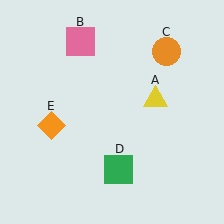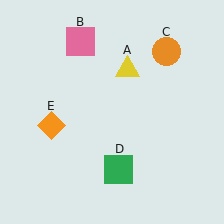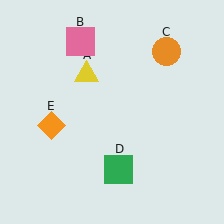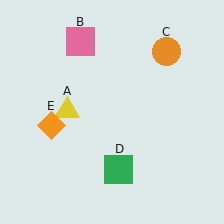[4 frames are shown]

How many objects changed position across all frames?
1 object changed position: yellow triangle (object A).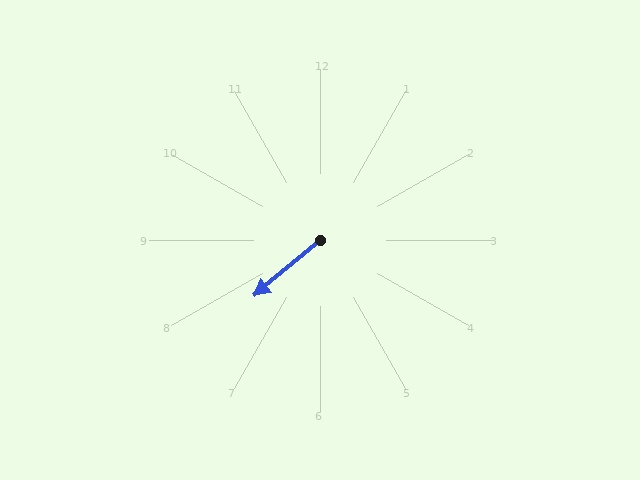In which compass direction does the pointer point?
Southwest.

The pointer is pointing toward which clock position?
Roughly 8 o'clock.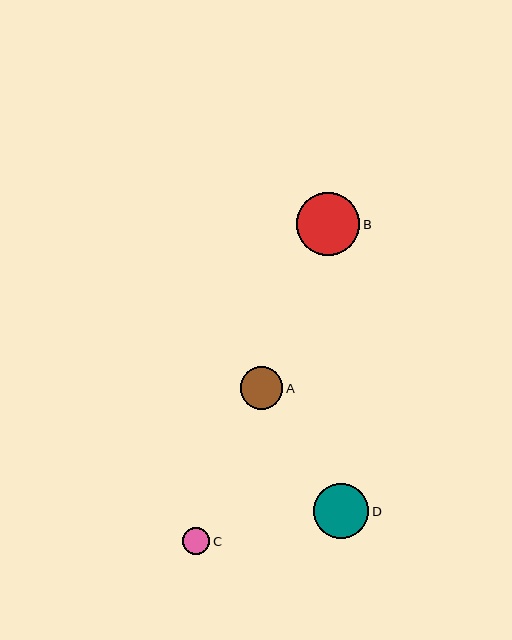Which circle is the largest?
Circle B is the largest with a size of approximately 63 pixels.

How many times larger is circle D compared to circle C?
Circle D is approximately 2.1 times the size of circle C.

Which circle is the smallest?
Circle C is the smallest with a size of approximately 27 pixels.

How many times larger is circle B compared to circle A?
Circle B is approximately 1.5 times the size of circle A.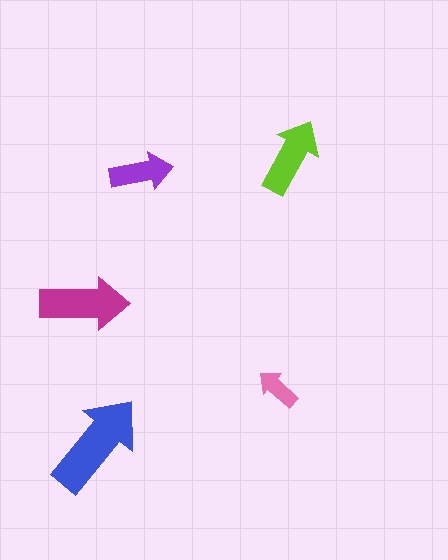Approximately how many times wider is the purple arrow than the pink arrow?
About 1.5 times wider.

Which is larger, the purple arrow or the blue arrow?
The blue one.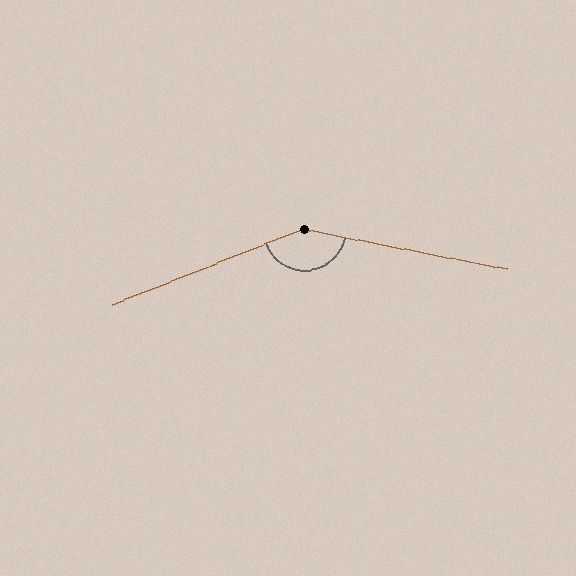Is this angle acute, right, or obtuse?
It is obtuse.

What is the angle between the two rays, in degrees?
Approximately 147 degrees.